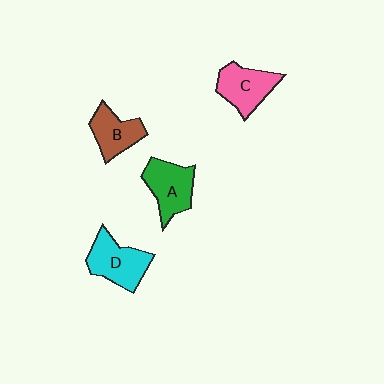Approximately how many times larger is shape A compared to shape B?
Approximately 1.2 times.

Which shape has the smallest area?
Shape B (brown).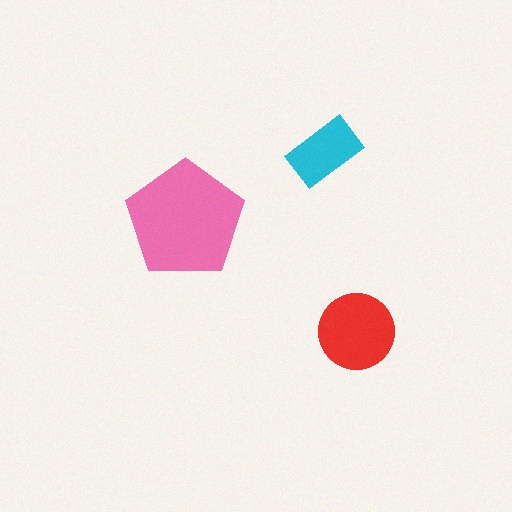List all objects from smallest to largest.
The cyan rectangle, the red circle, the pink pentagon.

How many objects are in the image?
There are 3 objects in the image.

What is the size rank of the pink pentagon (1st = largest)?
1st.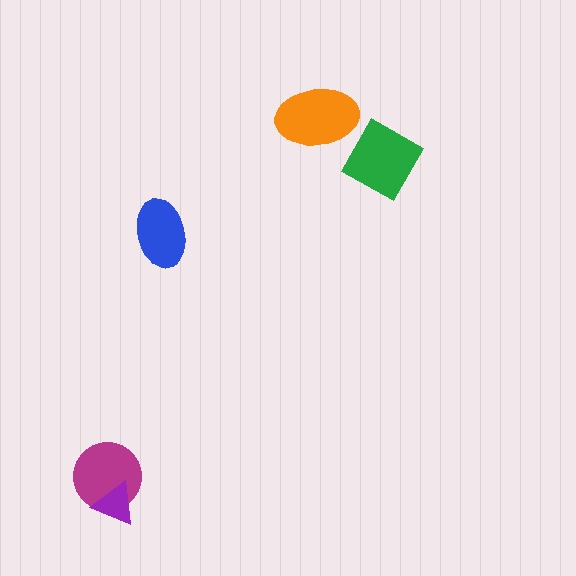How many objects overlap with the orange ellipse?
0 objects overlap with the orange ellipse.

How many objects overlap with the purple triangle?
1 object overlaps with the purple triangle.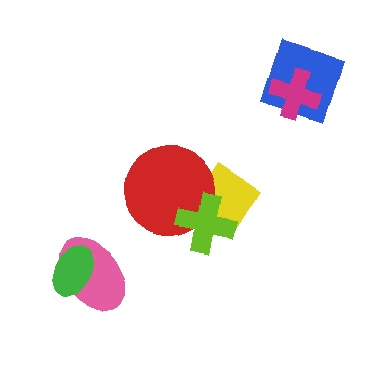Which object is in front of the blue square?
The magenta cross is in front of the blue square.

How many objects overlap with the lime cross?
2 objects overlap with the lime cross.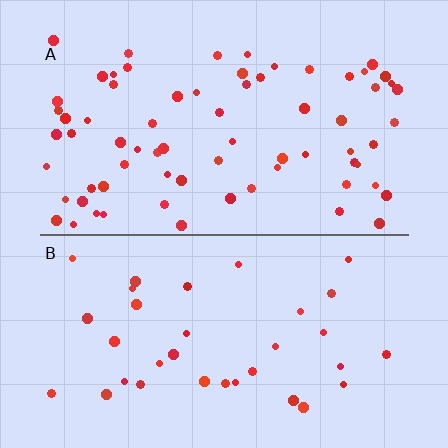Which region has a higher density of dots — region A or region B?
A (the top).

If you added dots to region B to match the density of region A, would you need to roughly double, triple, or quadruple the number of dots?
Approximately double.